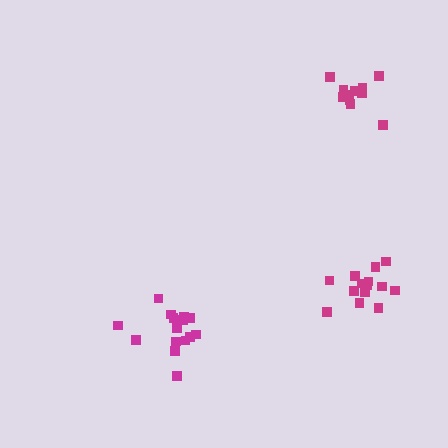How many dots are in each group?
Group 1: 15 dots, Group 2: 11 dots, Group 3: 14 dots (40 total).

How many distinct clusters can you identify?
There are 3 distinct clusters.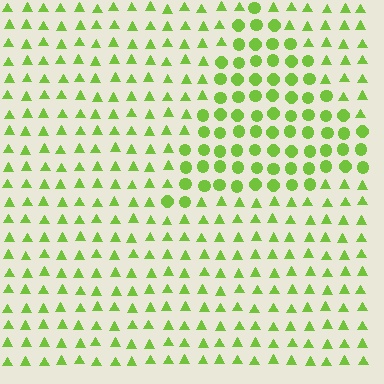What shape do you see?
I see a triangle.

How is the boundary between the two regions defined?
The boundary is defined by a change in element shape: circles inside vs. triangles outside. All elements share the same color and spacing.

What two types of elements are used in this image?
The image uses circles inside the triangle region and triangles outside it.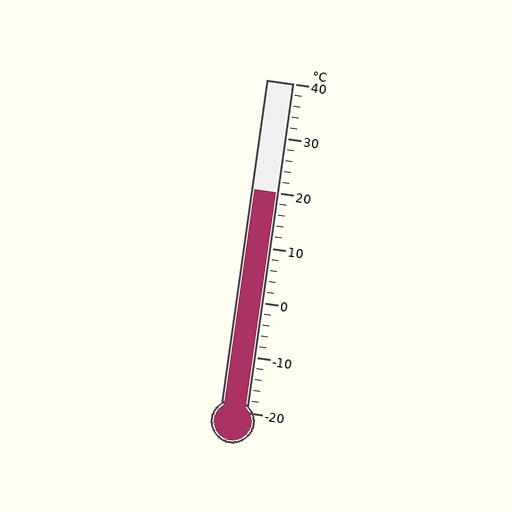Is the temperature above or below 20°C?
The temperature is at 20°C.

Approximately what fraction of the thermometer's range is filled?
The thermometer is filled to approximately 65% of its range.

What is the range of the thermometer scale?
The thermometer scale ranges from -20°C to 40°C.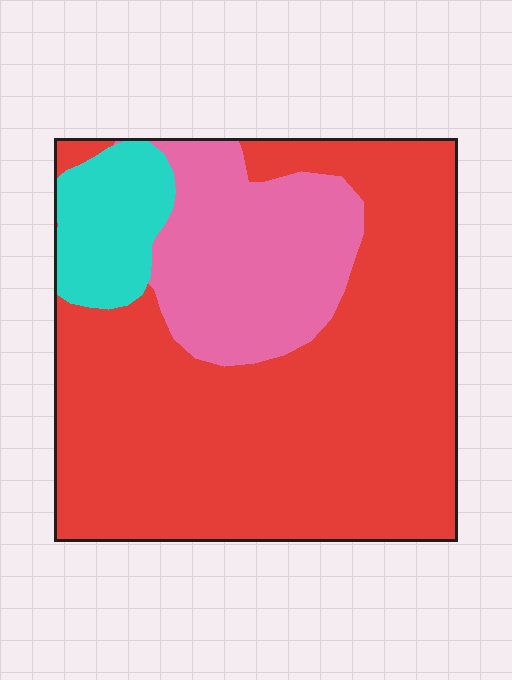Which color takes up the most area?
Red, at roughly 70%.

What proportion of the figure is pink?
Pink covers 22% of the figure.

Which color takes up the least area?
Cyan, at roughly 10%.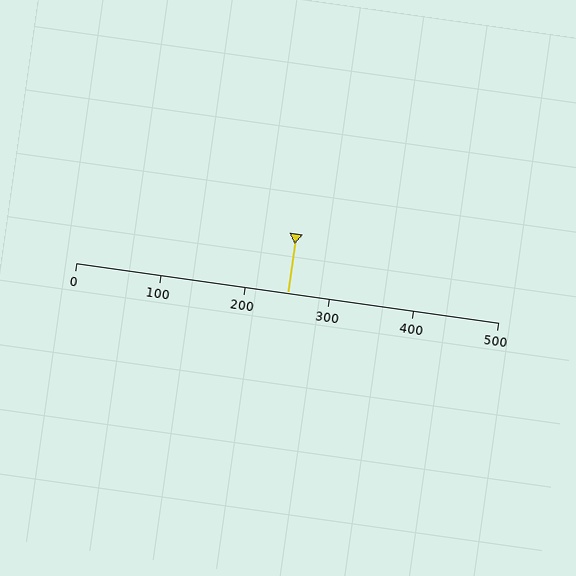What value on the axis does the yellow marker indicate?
The marker indicates approximately 250.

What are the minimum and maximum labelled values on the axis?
The axis runs from 0 to 500.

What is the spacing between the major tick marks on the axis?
The major ticks are spaced 100 apart.